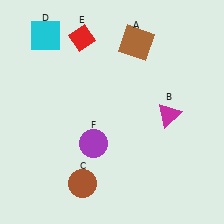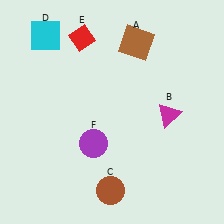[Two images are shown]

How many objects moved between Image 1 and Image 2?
1 object moved between the two images.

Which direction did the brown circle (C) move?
The brown circle (C) moved right.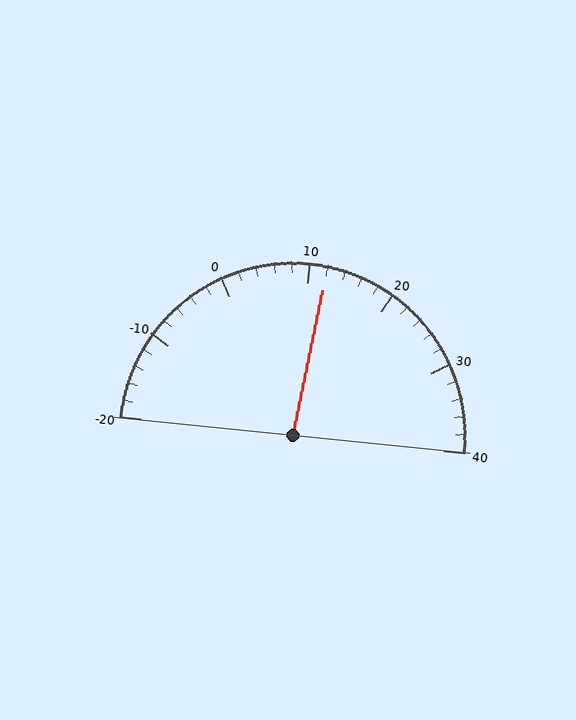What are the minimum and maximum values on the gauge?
The gauge ranges from -20 to 40.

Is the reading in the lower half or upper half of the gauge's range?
The reading is in the upper half of the range (-20 to 40).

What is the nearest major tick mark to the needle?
The nearest major tick mark is 10.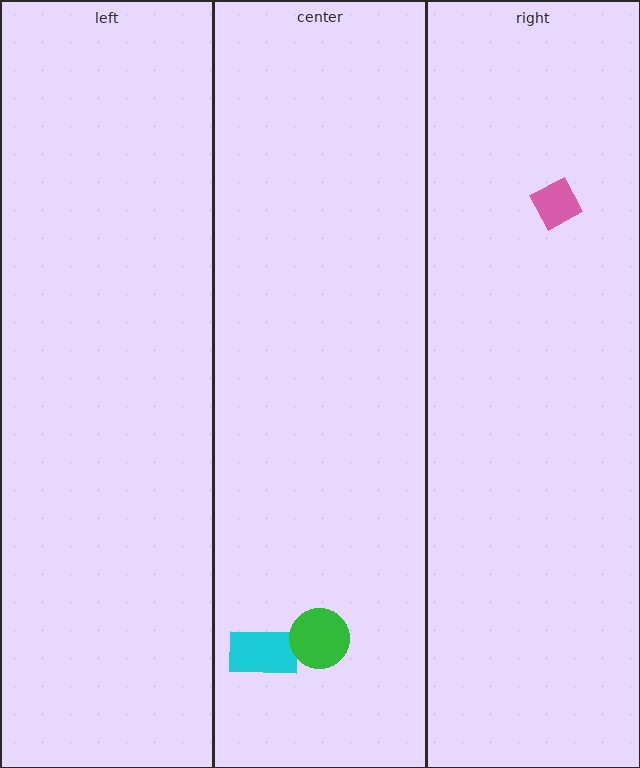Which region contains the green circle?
The center region.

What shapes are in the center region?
The cyan rectangle, the green circle.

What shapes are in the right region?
The pink diamond.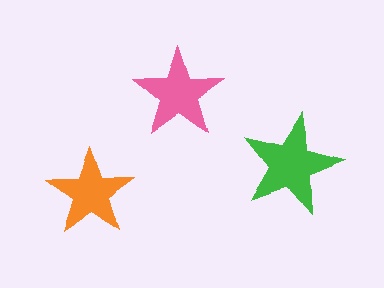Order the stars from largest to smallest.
the green one, the pink one, the orange one.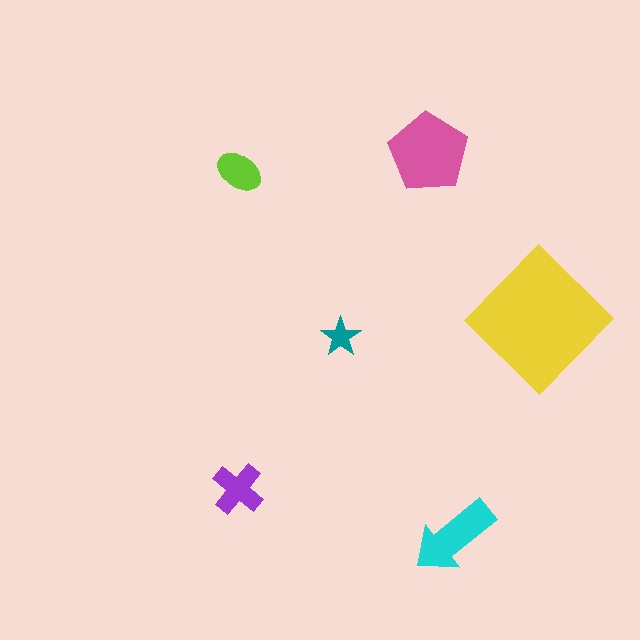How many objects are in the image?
There are 6 objects in the image.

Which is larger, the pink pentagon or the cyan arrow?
The pink pentagon.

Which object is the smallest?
The teal star.